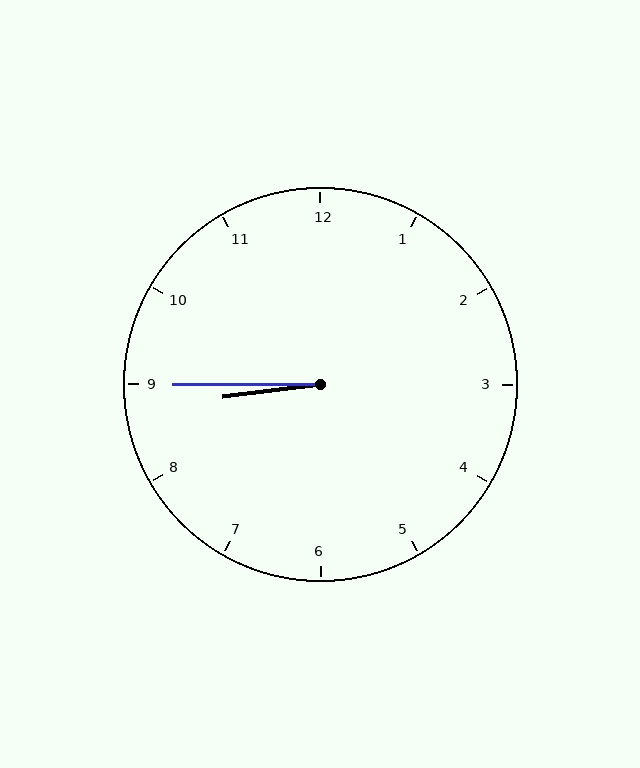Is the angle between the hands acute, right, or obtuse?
It is acute.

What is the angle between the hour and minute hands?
Approximately 8 degrees.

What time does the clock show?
8:45.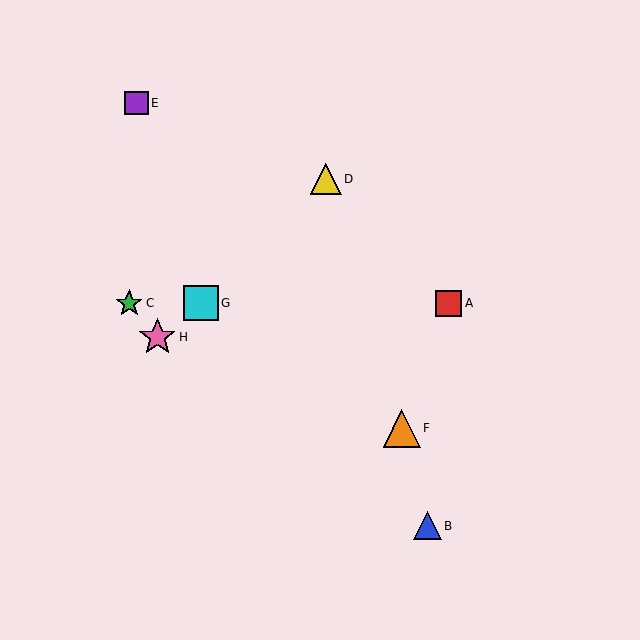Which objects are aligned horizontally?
Objects A, C, G are aligned horizontally.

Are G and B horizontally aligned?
No, G is at y≈303 and B is at y≈526.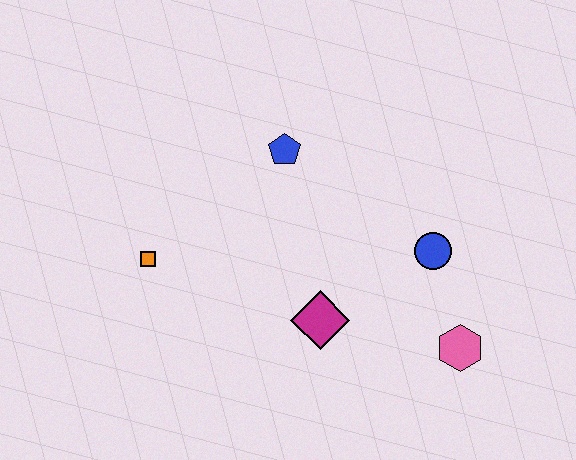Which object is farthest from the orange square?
The pink hexagon is farthest from the orange square.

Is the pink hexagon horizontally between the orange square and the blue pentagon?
No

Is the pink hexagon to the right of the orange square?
Yes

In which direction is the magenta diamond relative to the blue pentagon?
The magenta diamond is below the blue pentagon.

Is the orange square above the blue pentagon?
No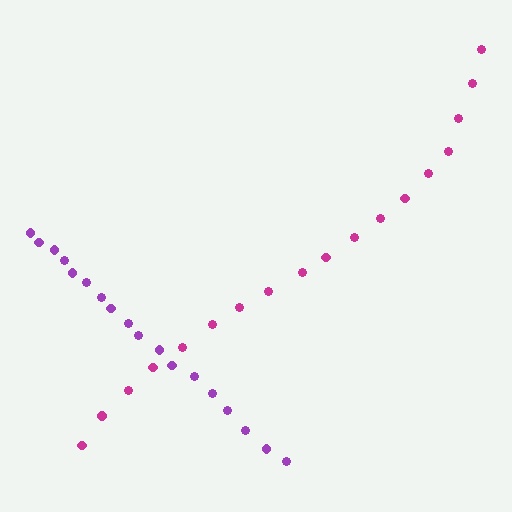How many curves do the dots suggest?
There are 2 distinct paths.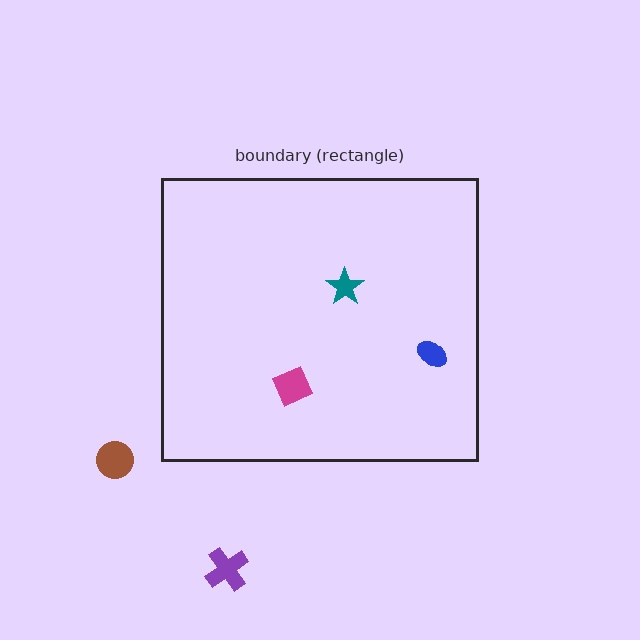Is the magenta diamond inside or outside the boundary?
Inside.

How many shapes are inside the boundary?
3 inside, 2 outside.